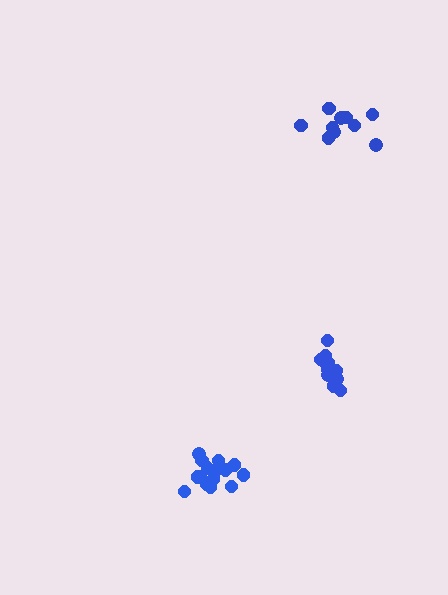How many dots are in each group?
Group 1: 16 dots, Group 2: 10 dots, Group 3: 16 dots (42 total).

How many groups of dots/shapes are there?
There are 3 groups.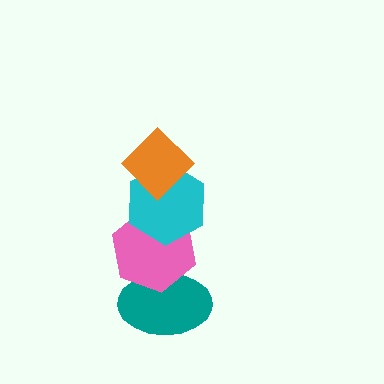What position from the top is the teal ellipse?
The teal ellipse is 4th from the top.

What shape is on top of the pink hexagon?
The cyan hexagon is on top of the pink hexagon.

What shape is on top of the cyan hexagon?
The orange diamond is on top of the cyan hexagon.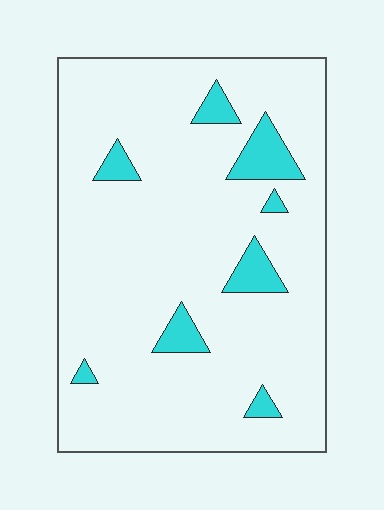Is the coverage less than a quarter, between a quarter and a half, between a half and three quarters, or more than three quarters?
Less than a quarter.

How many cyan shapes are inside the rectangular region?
8.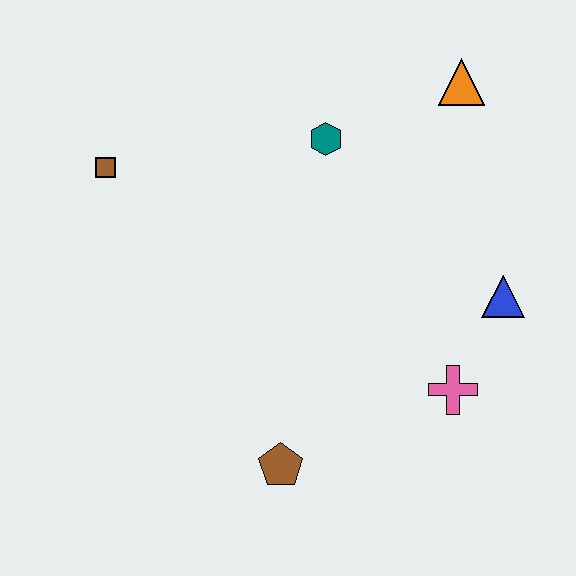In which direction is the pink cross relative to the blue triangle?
The pink cross is below the blue triangle.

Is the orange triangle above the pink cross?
Yes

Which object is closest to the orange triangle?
The teal hexagon is closest to the orange triangle.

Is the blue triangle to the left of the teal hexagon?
No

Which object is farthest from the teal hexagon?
The brown pentagon is farthest from the teal hexagon.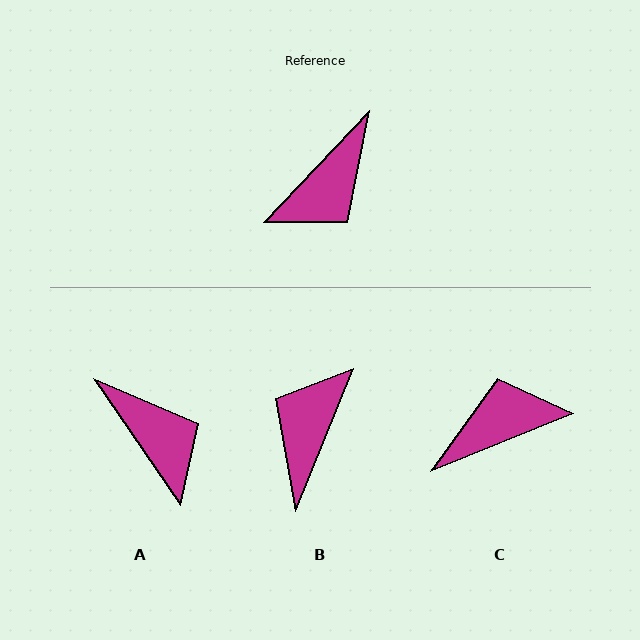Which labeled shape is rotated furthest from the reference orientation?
B, about 159 degrees away.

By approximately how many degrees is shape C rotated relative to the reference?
Approximately 155 degrees counter-clockwise.